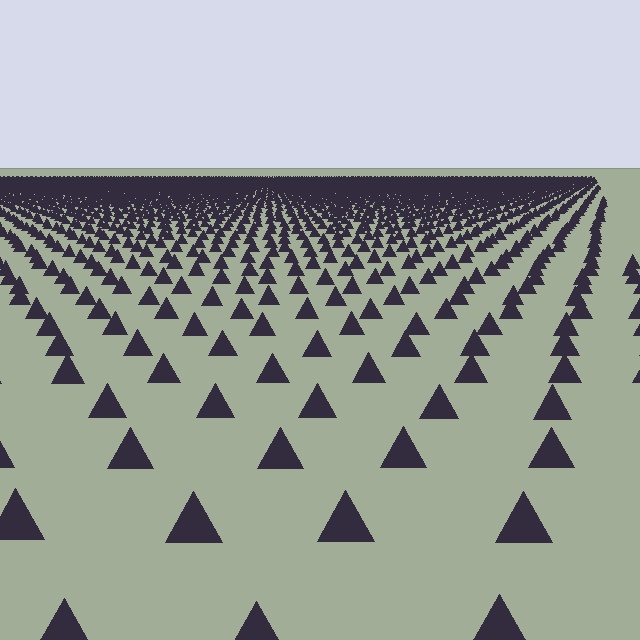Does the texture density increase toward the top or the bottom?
Density increases toward the top.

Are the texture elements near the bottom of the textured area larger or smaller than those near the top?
Larger. Near the bottom, elements are closer to the viewer and appear at a bigger on-screen size.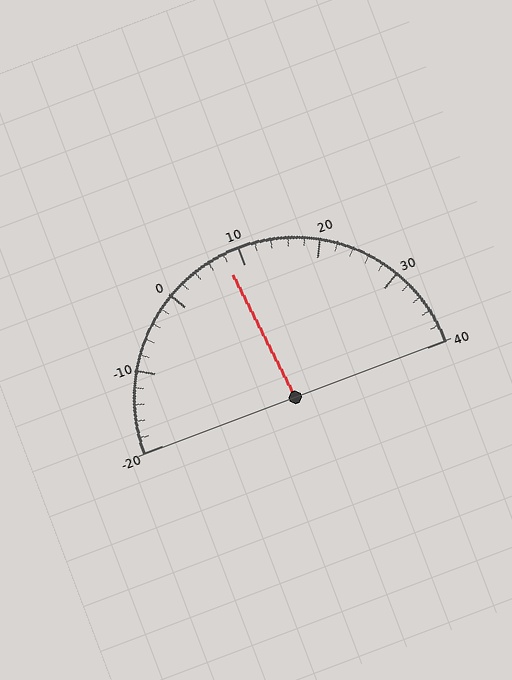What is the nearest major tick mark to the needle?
The nearest major tick mark is 10.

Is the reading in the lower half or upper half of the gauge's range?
The reading is in the lower half of the range (-20 to 40).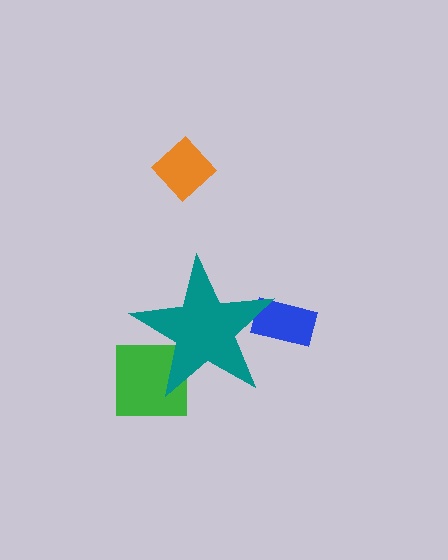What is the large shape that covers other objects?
A teal star.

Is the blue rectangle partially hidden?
Yes, the blue rectangle is partially hidden behind the teal star.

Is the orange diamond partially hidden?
No, the orange diamond is fully visible.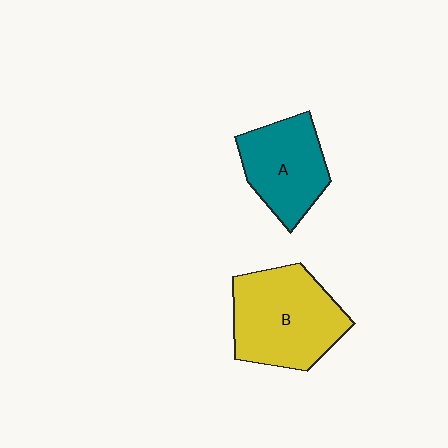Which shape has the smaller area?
Shape A (teal).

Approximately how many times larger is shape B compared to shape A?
Approximately 1.4 times.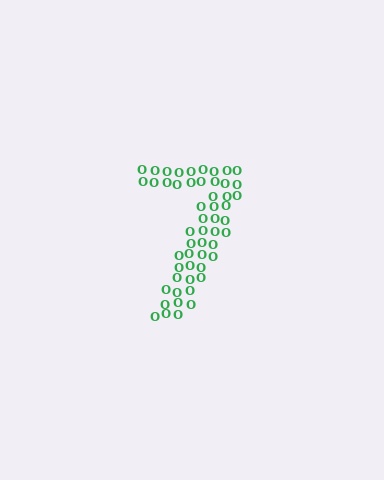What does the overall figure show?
The overall figure shows the digit 7.